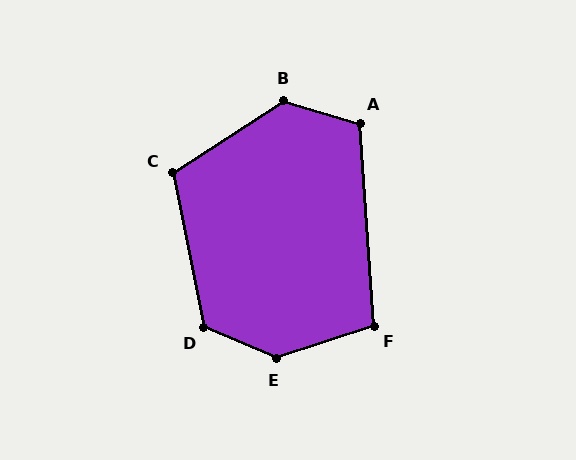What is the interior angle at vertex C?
Approximately 112 degrees (obtuse).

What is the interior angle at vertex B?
Approximately 131 degrees (obtuse).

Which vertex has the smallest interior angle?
F, at approximately 105 degrees.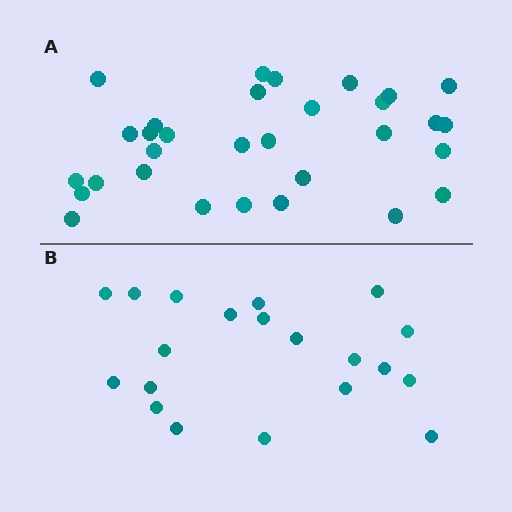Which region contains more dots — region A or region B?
Region A (the top region) has more dots.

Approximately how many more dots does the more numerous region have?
Region A has roughly 12 or so more dots than region B.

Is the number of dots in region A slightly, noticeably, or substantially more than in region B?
Region A has substantially more. The ratio is roughly 1.6 to 1.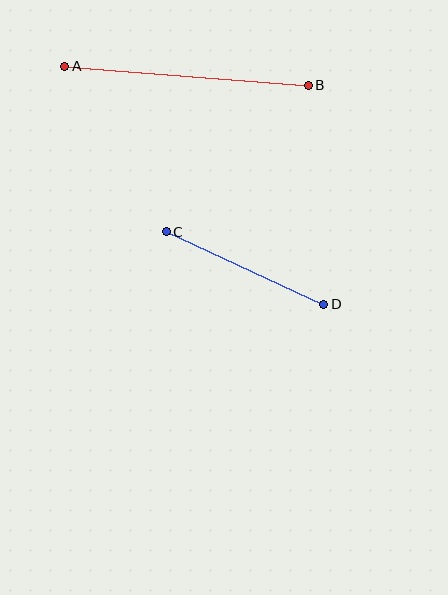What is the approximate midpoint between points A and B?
The midpoint is at approximately (186, 76) pixels.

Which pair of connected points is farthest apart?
Points A and B are farthest apart.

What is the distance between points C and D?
The distance is approximately 174 pixels.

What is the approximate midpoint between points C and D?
The midpoint is at approximately (245, 268) pixels.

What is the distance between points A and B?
The distance is approximately 244 pixels.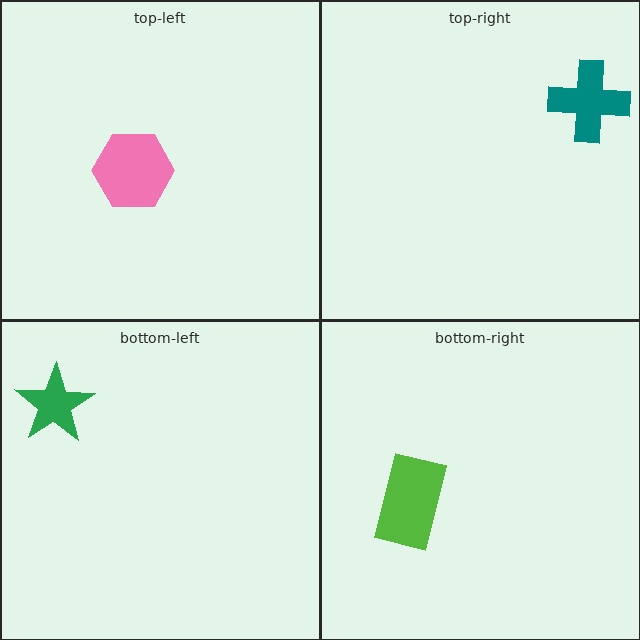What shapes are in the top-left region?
The pink hexagon.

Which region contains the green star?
The bottom-left region.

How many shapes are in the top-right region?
1.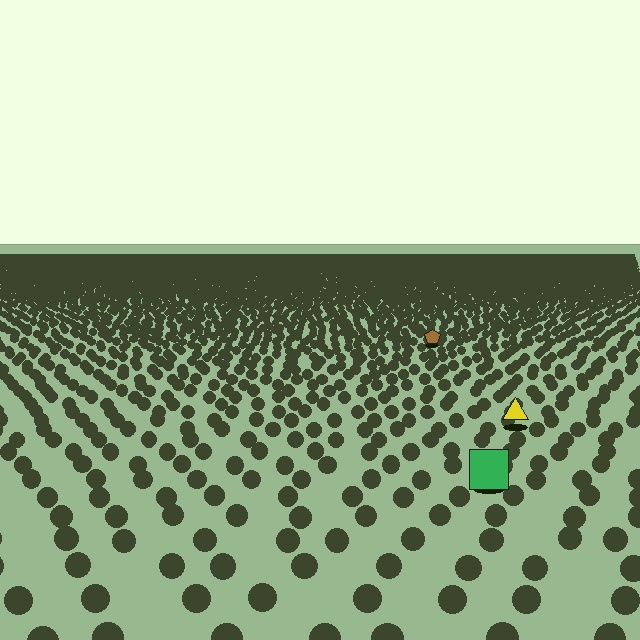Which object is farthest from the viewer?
The brown pentagon is farthest from the viewer. It appears smaller and the ground texture around it is denser.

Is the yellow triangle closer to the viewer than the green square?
No. The green square is closer — you can tell from the texture gradient: the ground texture is coarser near it.